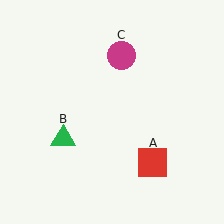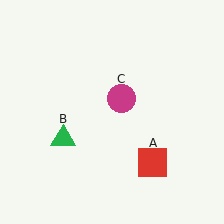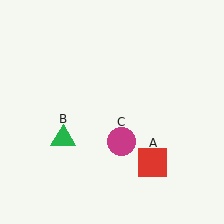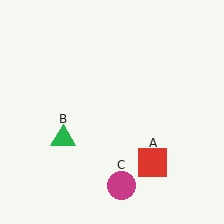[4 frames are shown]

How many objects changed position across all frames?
1 object changed position: magenta circle (object C).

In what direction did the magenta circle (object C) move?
The magenta circle (object C) moved down.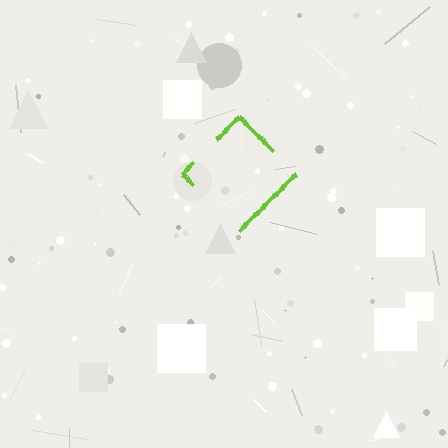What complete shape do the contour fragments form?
The contour fragments form a diamond.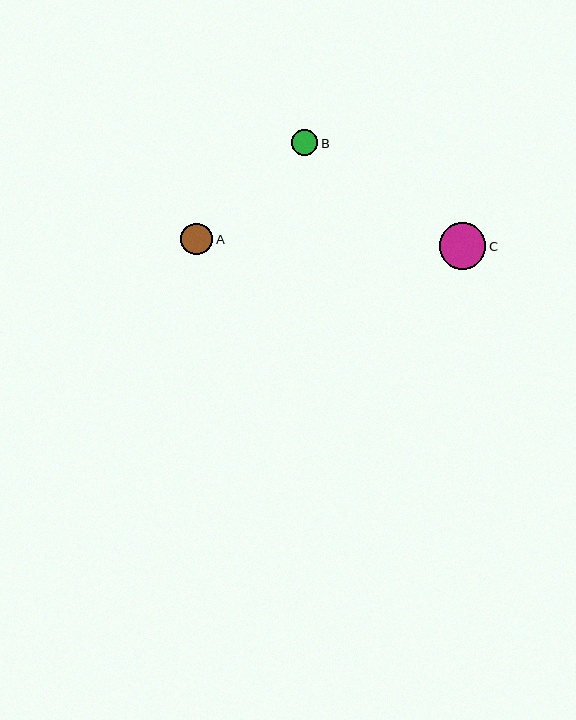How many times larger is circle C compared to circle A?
Circle C is approximately 1.5 times the size of circle A.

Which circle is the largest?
Circle C is the largest with a size of approximately 47 pixels.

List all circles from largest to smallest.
From largest to smallest: C, A, B.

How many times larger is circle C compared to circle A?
Circle C is approximately 1.5 times the size of circle A.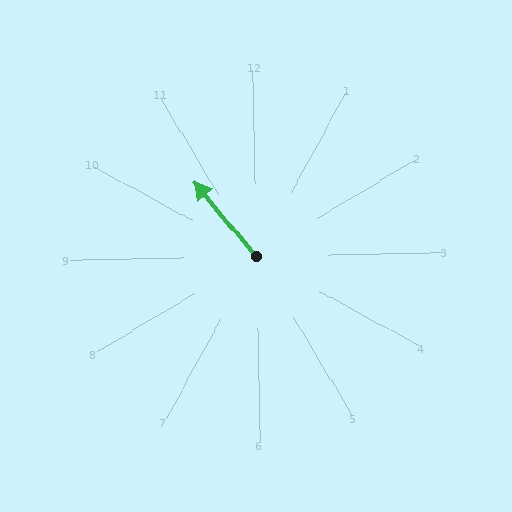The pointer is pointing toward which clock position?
Roughly 11 o'clock.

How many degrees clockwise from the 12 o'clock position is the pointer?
Approximately 321 degrees.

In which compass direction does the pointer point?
Northwest.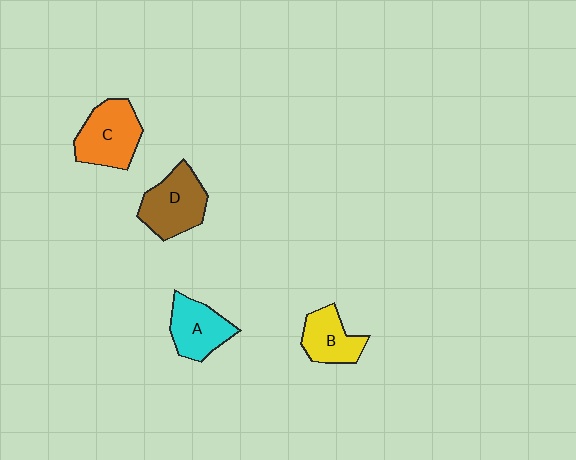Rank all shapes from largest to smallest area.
From largest to smallest: C (orange), D (brown), A (cyan), B (yellow).